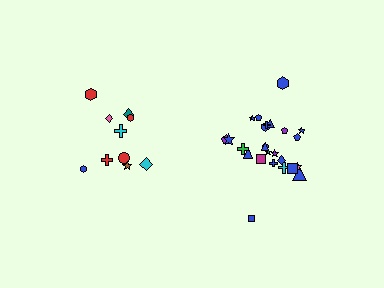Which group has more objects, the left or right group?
The right group.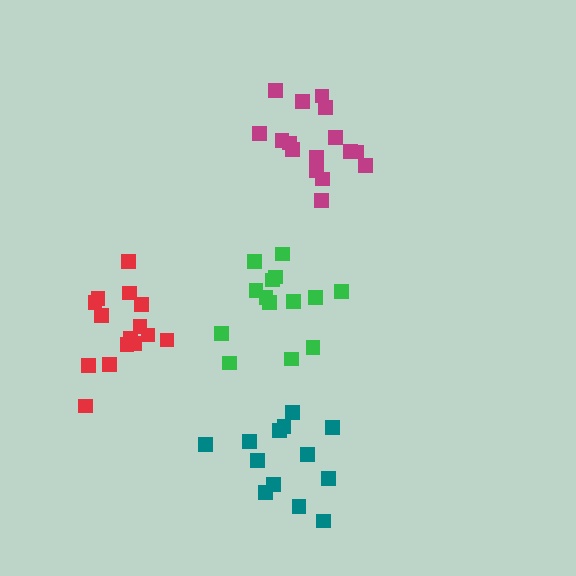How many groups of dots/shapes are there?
There are 4 groups.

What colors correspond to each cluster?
The clusters are colored: magenta, red, teal, green.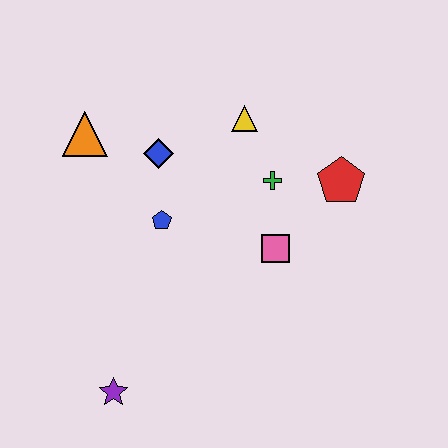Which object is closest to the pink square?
The green cross is closest to the pink square.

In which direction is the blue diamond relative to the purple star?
The blue diamond is above the purple star.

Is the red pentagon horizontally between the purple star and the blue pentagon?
No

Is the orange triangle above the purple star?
Yes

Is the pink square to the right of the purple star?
Yes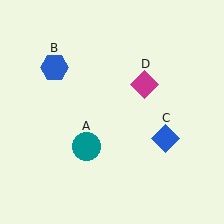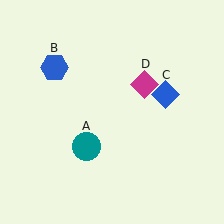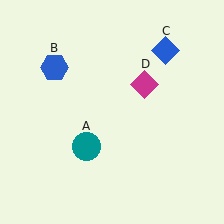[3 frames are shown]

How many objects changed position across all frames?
1 object changed position: blue diamond (object C).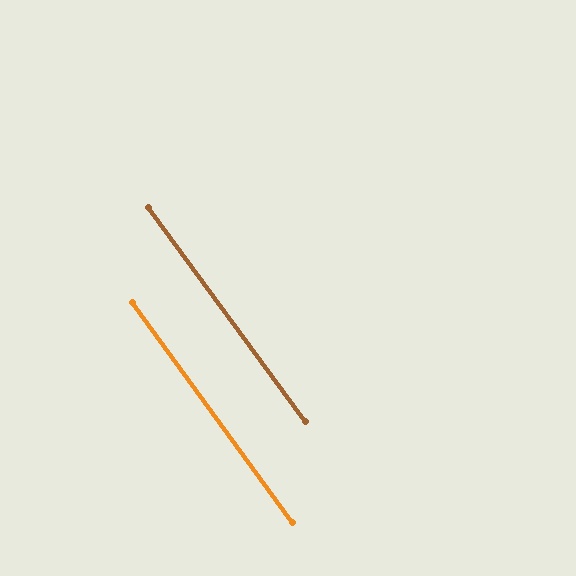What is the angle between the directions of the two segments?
Approximately 0 degrees.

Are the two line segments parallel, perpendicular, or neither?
Parallel — their directions differ by only 0.2°.